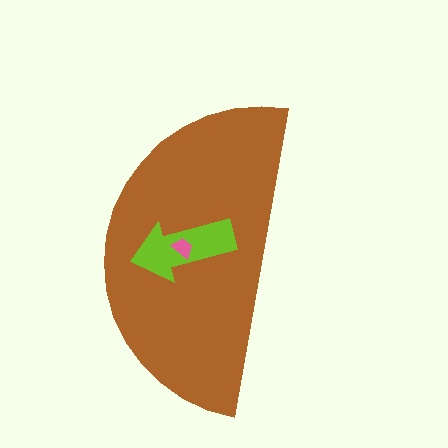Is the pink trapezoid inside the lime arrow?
Yes.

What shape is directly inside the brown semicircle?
The lime arrow.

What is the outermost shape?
The brown semicircle.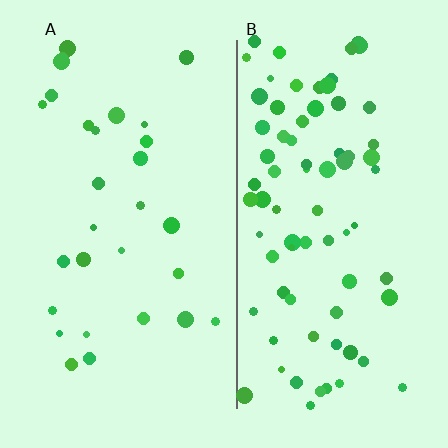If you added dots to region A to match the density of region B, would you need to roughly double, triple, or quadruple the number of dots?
Approximately triple.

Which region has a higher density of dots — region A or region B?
B (the right).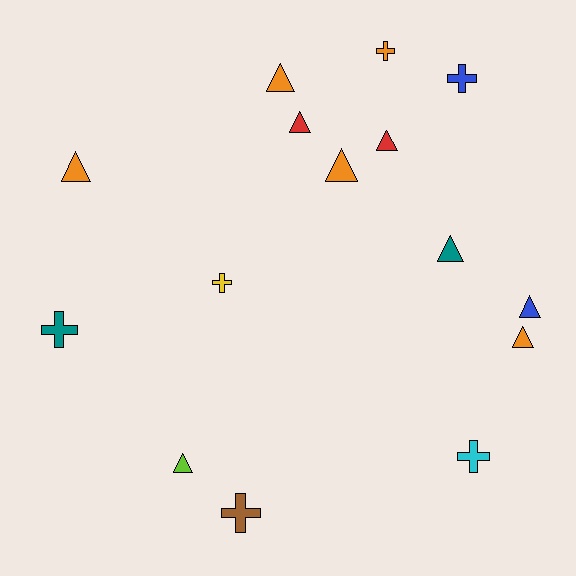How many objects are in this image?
There are 15 objects.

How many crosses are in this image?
There are 6 crosses.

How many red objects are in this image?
There are 2 red objects.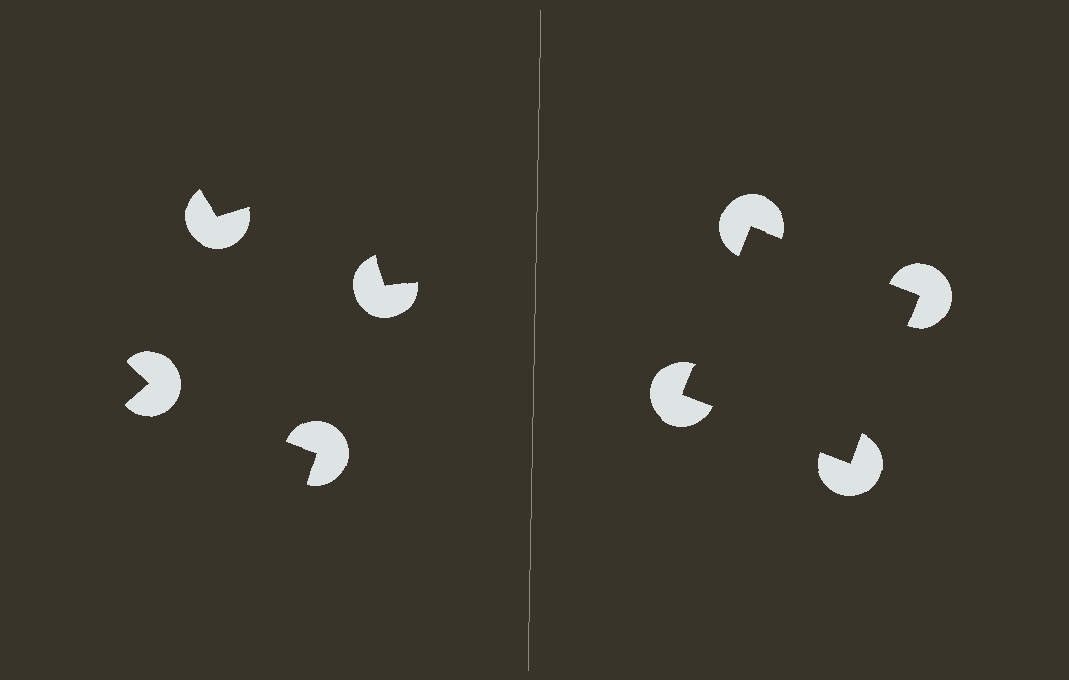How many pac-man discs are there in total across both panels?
8 — 4 on each side.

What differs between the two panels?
The pac-man discs are positioned identically on both sides; only the wedge orientations differ. On the right they align to a square; on the left they are misaligned.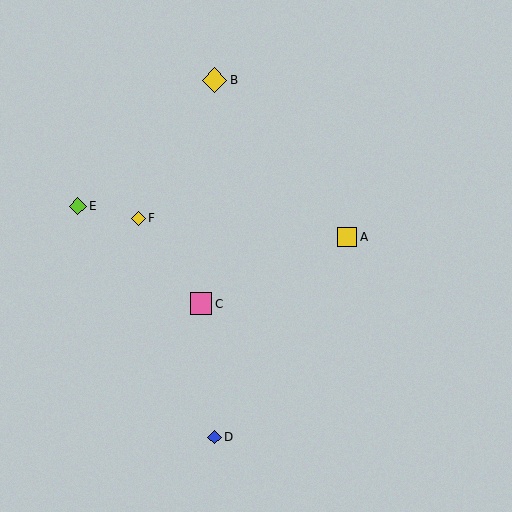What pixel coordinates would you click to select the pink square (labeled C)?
Click at (201, 304) to select the pink square C.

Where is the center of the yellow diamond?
The center of the yellow diamond is at (138, 218).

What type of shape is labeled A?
Shape A is a yellow square.